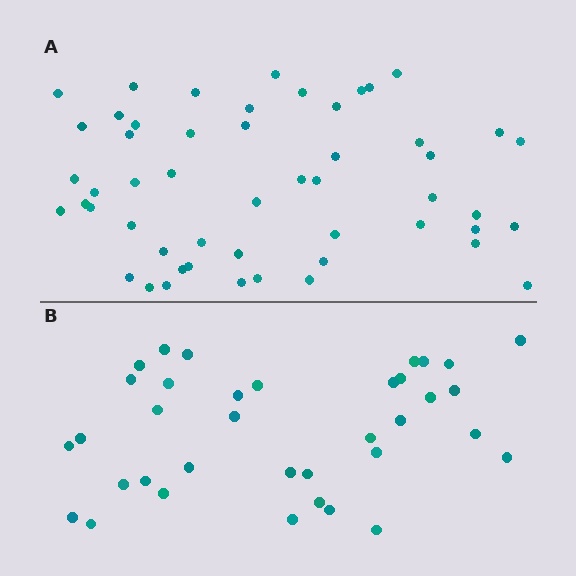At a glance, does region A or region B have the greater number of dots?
Region A (the top region) has more dots.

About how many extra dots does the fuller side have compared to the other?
Region A has approximately 15 more dots than region B.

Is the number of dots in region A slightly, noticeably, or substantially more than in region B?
Region A has noticeably more, but not dramatically so. The ratio is roughly 1.4 to 1.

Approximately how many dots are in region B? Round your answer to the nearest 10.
About 40 dots. (The exact count is 36, which rounds to 40.)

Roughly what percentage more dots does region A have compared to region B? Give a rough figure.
About 45% more.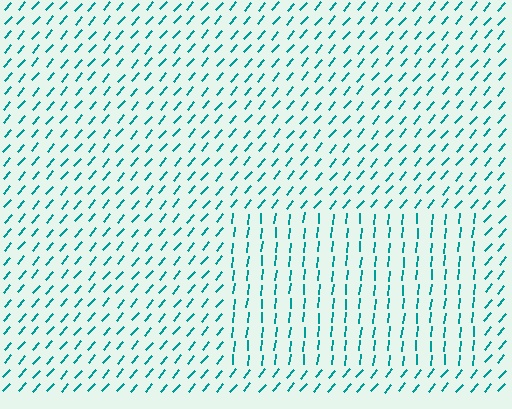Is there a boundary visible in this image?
Yes, there is a texture boundary formed by a change in line orientation.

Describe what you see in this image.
The image is filled with small teal line segments. A rectangle region in the image has lines oriented differently from the surrounding lines, creating a visible texture boundary.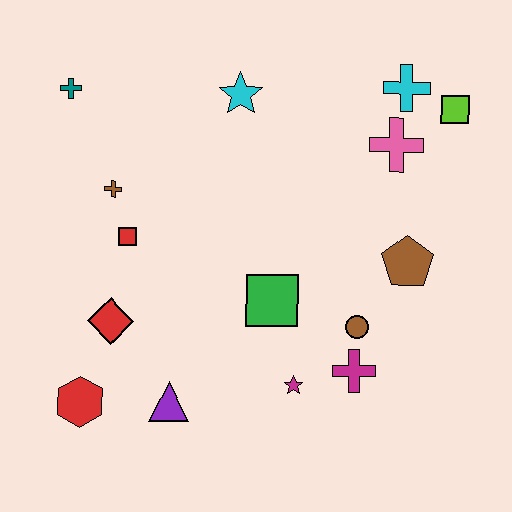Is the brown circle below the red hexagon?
No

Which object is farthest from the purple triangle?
The lime square is farthest from the purple triangle.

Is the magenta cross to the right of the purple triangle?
Yes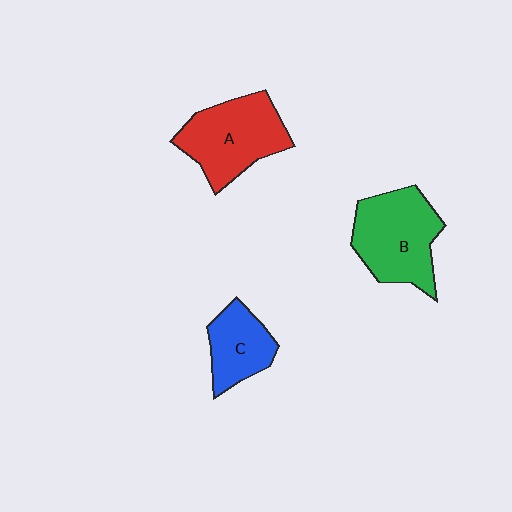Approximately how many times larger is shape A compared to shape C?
Approximately 1.6 times.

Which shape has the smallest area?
Shape C (blue).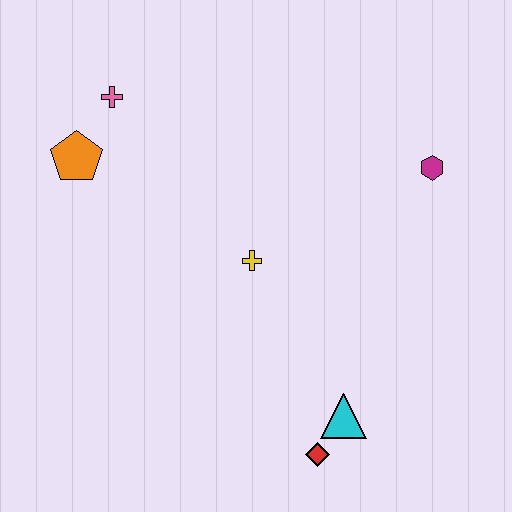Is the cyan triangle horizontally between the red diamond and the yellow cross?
No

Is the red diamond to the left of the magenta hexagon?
Yes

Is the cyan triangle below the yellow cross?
Yes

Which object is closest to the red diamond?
The cyan triangle is closest to the red diamond.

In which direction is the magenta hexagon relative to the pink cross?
The magenta hexagon is to the right of the pink cross.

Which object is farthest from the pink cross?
The red diamond is farthest from the pink cross.